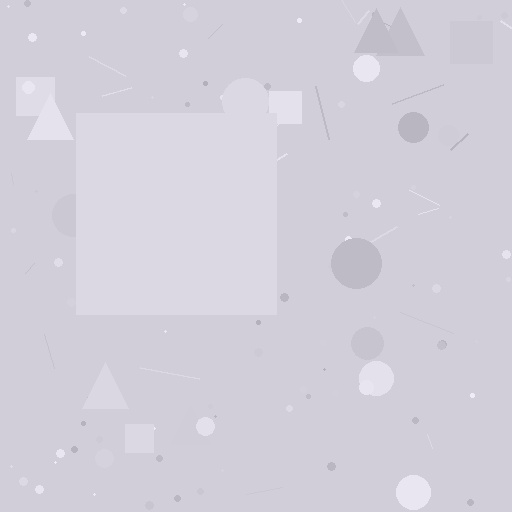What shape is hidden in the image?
A square is hidden in the image.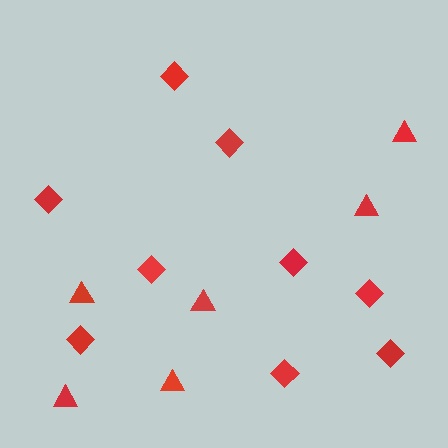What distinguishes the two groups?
There are 2 groups: one group of diamonds (9) and one group of triangles (6).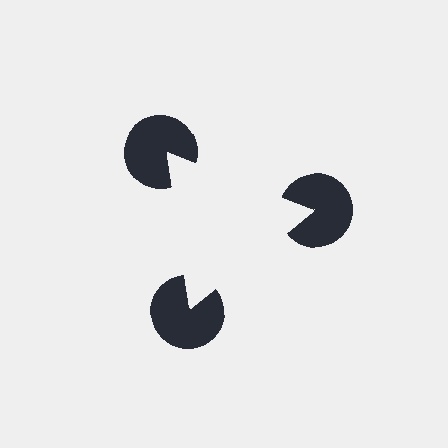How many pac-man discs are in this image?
There are 3 — one at each vertex of the illusory triangle.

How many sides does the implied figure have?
3 sides.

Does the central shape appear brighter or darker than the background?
It typically appears slightly brighter than the background, even though no actual brightness change is drawn.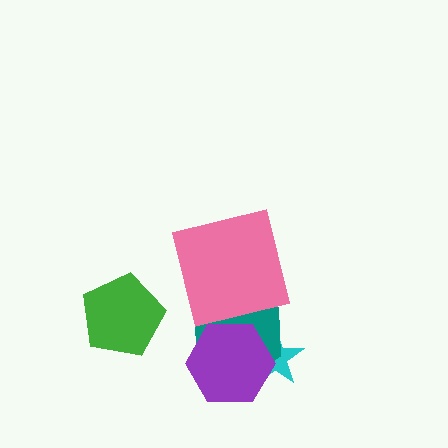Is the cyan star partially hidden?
Yes, it is partially covered by another shape.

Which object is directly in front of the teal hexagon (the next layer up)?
The purple hexagon is directly in front of the teal hexagon.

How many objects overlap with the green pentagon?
0 objects overlap with the green pentagon.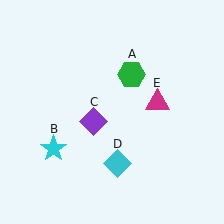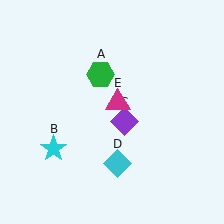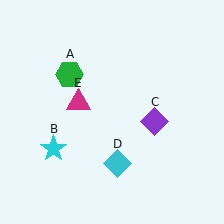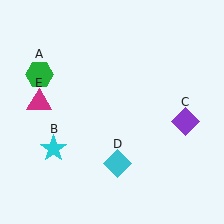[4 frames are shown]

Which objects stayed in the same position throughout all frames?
Cyan star (object B) and cyan diamond (object D) remained stationary.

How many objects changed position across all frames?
3 objects changed position: green hexagon (object A), purple diamond (object C), magenta triangle (object E).